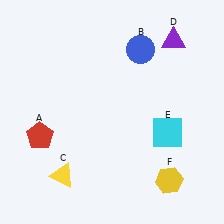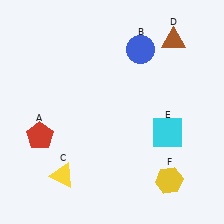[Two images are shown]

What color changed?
The triangle (D) changed from purple in Image 1 to brown in Image 2.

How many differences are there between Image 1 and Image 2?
There is 1 difference between the two images.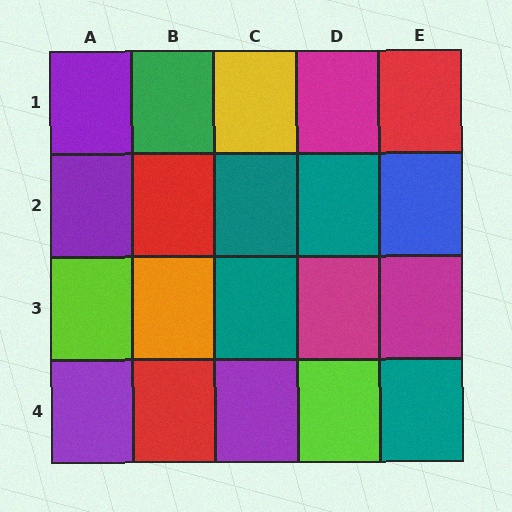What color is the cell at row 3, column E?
Magenta.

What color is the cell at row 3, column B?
Orange.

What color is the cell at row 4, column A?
Purple.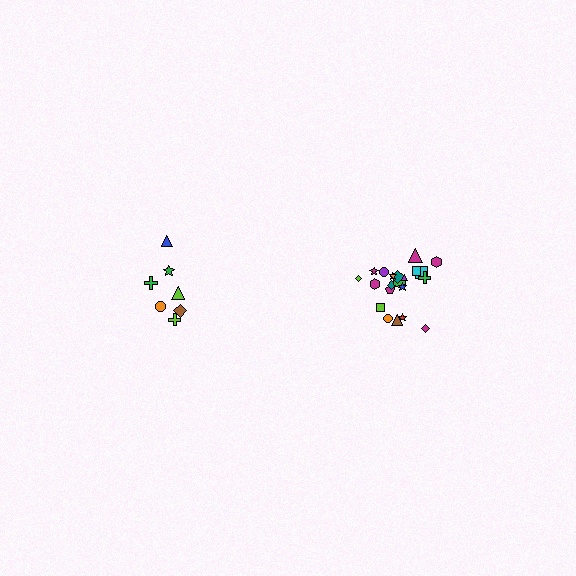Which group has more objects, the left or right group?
The right group.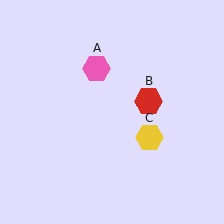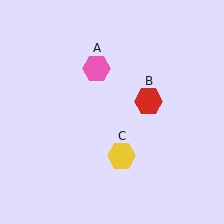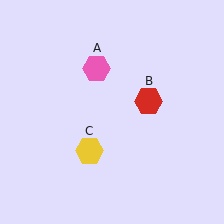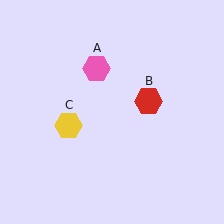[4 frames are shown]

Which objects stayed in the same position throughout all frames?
Pink hexagon (object A) and red hexagon (object B) remained stationary.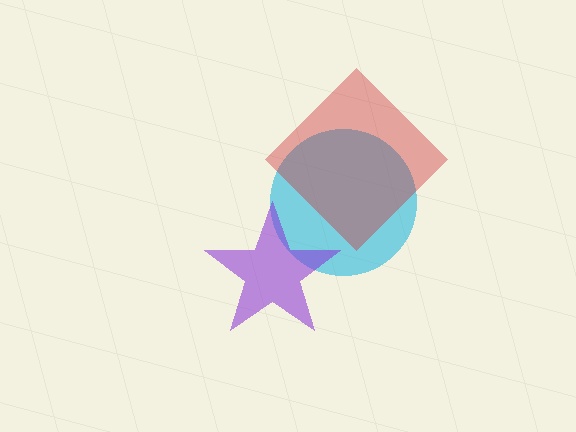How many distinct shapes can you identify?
There are 3 distinct shapes: a cyan circle, a purple star, a red diamond.